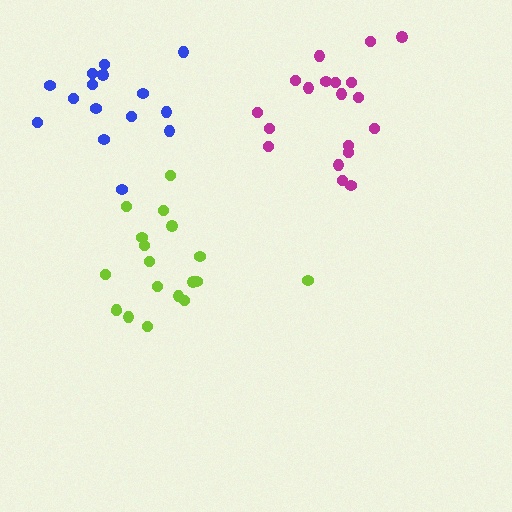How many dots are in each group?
Group 1: 19 dots, Group 2: 19 dots, Group 3: 15 dots (53 total).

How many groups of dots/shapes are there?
There are 3 groups.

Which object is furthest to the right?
The magenta cluster is rightmost.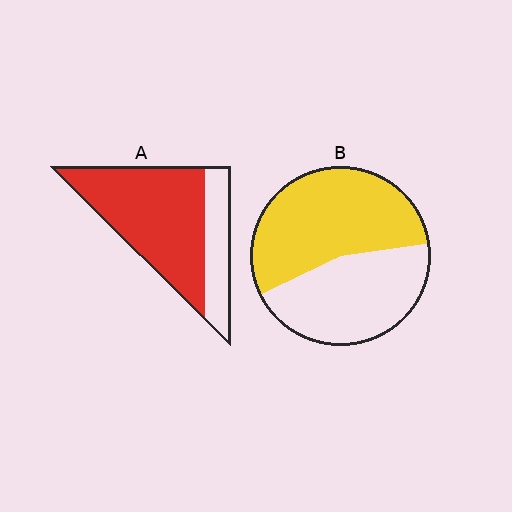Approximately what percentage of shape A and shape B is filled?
A is approximately 75% and B is approximately 55%.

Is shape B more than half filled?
Yes.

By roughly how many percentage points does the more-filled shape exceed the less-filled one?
By roughly 20 percentage points (A over B).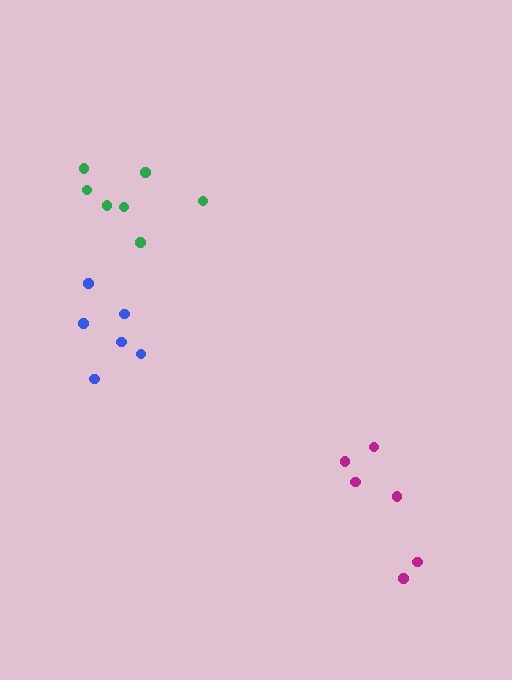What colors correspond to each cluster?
The clusters are colored: blue, magenta, green.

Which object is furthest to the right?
The magenta cluster is rightmost.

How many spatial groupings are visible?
There are 3 spatial groupings.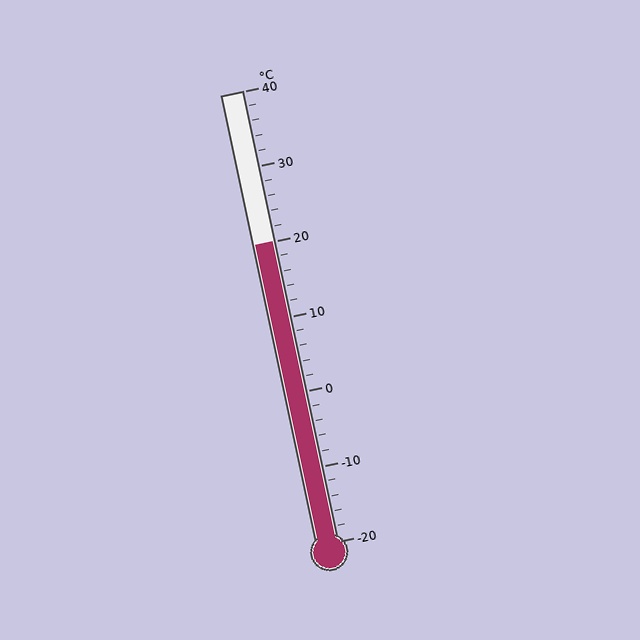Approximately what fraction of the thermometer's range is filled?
The thermometer is filled to approximately 65% of its range.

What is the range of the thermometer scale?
The thermometer scale ranges from -20°C to 40°C.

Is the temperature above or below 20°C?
The temperature is at 20°C.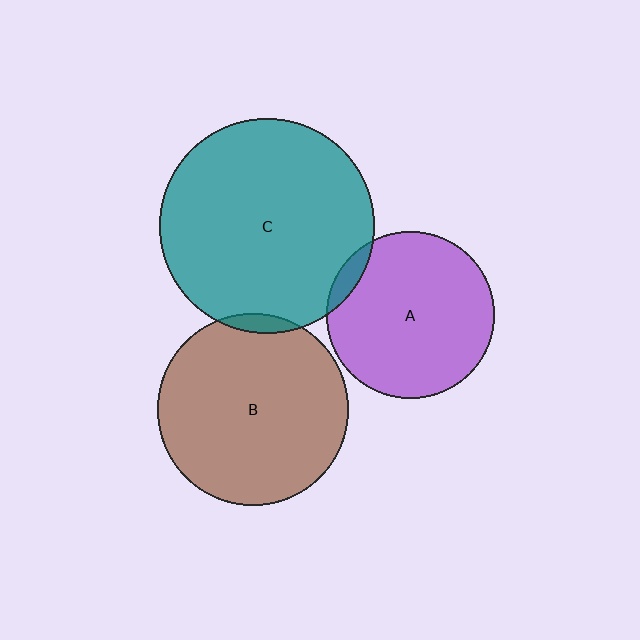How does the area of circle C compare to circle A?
Approximately 1.7 times.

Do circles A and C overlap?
Yes.